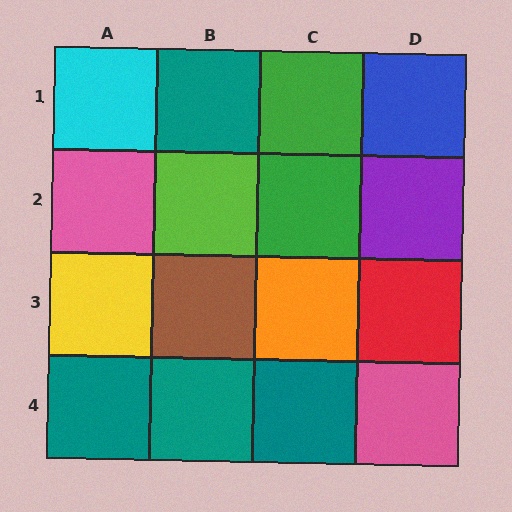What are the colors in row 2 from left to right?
Pink, lime, green, purple.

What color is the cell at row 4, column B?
Teal.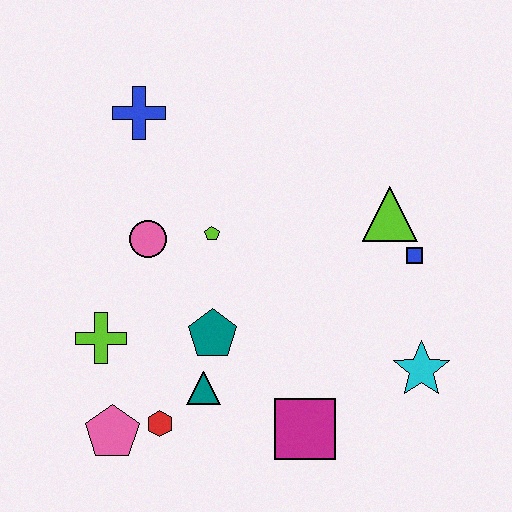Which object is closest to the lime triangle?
The blue square is closest to the lime triangle.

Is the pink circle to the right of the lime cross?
Yes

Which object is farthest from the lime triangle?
The pink pentagon is farthest from the lime triangle.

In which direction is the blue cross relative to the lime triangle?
The blue cross is to the left of the lime triangle.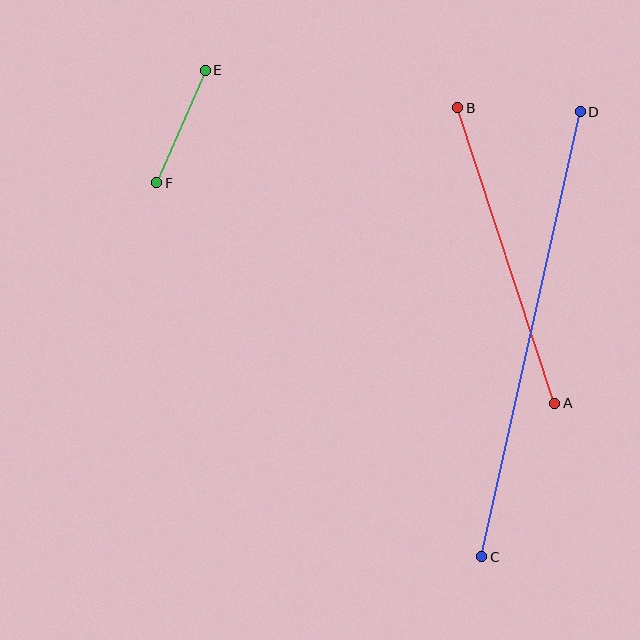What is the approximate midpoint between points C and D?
The midpoint is at approximately (531, 334) pixels.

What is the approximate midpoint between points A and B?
The midpoint is at approximately (506, 255) pixels.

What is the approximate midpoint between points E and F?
The midpoint is at approximately (181, 126) pixels.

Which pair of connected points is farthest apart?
Points C and D are farthest apart.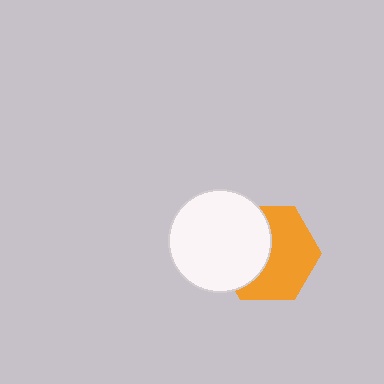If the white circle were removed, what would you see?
You would see the complete orange hexagon.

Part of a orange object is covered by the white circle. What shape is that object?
It is a hexagon.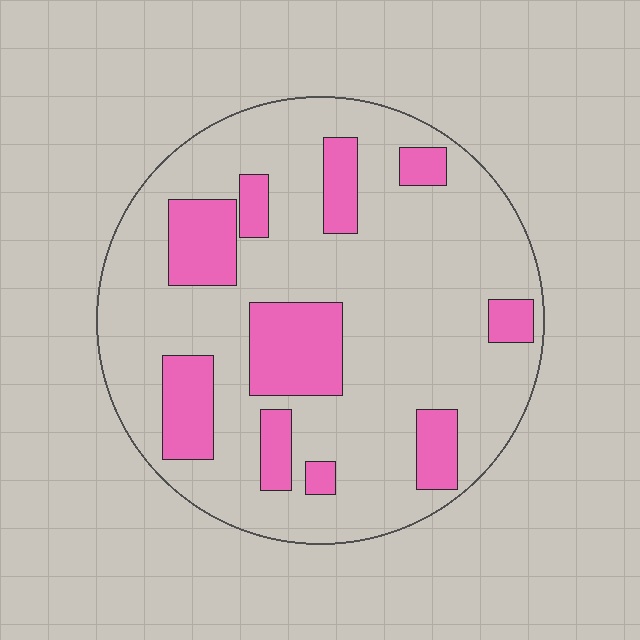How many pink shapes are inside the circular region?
10.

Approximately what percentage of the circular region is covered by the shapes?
Approximately 25%.